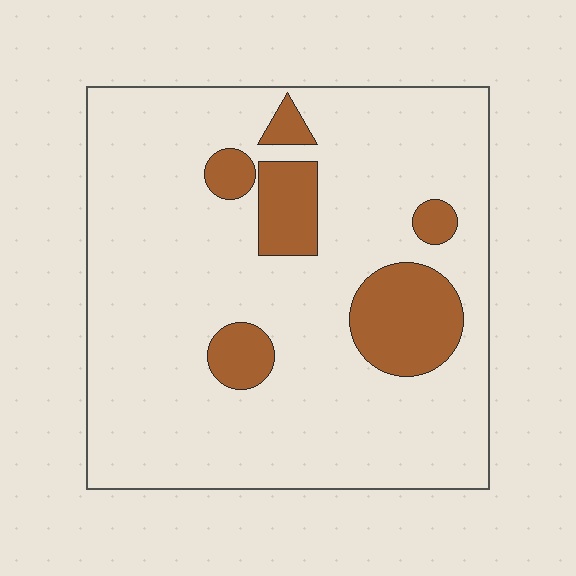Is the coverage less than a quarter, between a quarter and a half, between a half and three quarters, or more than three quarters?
Less than a quarter.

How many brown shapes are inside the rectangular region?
6.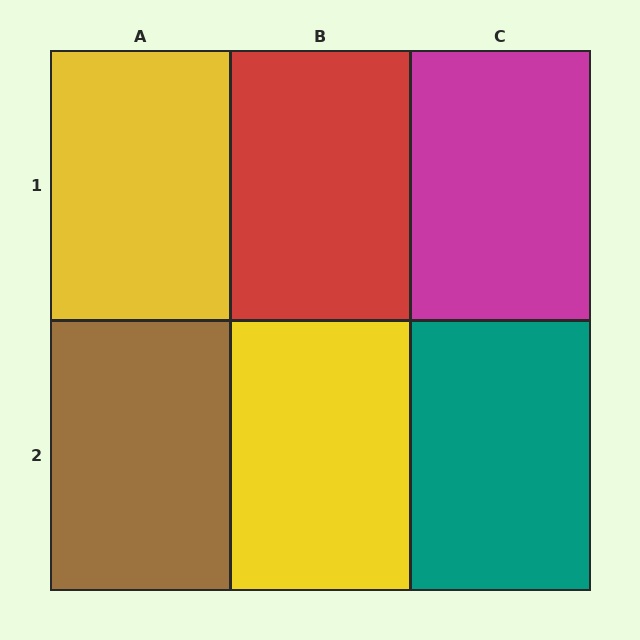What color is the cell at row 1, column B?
Red.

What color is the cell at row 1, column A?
Yellow.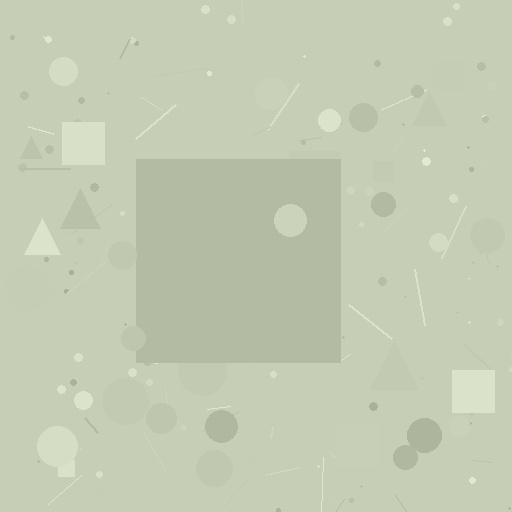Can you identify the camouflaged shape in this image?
The camouflaged shape is a square.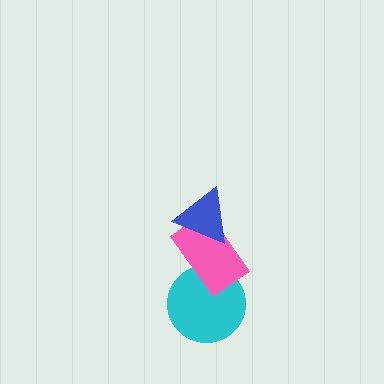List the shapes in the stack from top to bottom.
From top to bottom: the blue triangle, the pink rectangle, the cyan circle.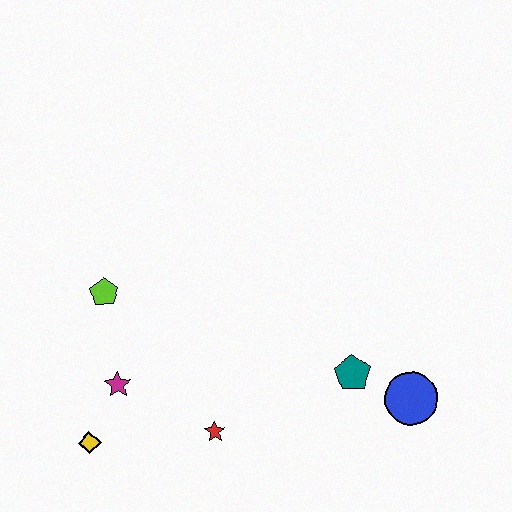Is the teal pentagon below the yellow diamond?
No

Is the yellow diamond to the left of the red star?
Yes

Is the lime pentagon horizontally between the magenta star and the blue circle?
No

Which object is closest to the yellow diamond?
The magenta star is closest to the yellow diamond.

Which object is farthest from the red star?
The blue circle is farthest from the red star.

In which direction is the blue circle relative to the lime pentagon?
The blue circle is to the right of the lime pentagon.